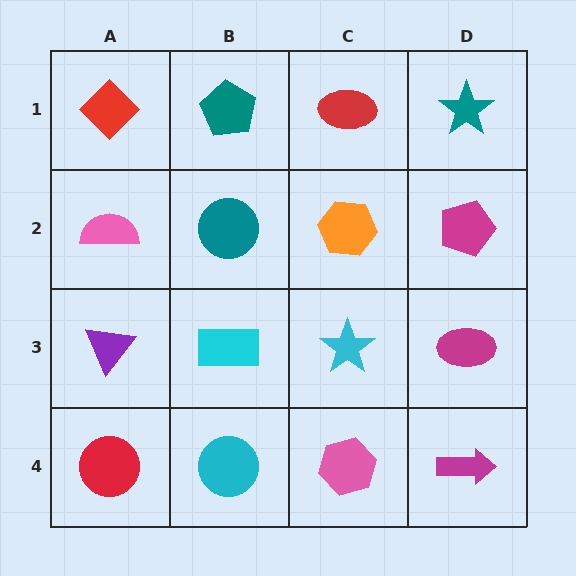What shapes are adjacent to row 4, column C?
A cyan star (row 3, column C), a cyan circle (row 4, column B), a magenta arrow (row 4, column D).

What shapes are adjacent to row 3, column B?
A teal circle (row 2, column B), a cyan circle (row 4, column B), a purple triangle (row 3, column A), a cyan star (row 3, column C).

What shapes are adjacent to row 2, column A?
A red diamond (row 1, column A), a purple triangle (row 3, column A), a teal circle (row 2, column B).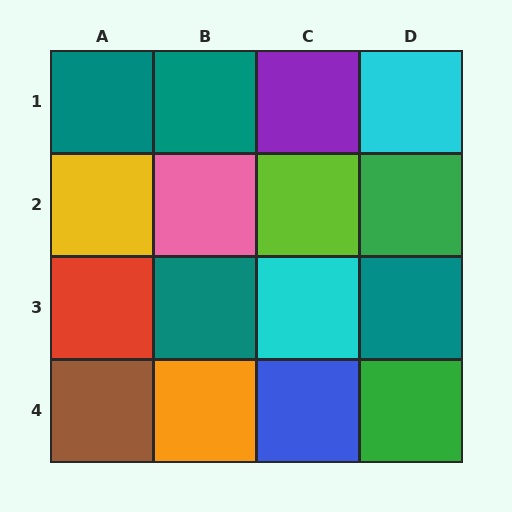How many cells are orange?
1 cell is orange.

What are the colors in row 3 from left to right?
Red, teal, cyan, teal.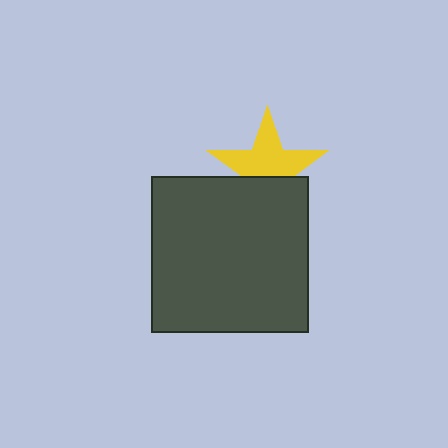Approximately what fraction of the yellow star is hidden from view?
Roughly 39% of the yellow star is hidden behind the dark gray square.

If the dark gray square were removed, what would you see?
You would see the complete yellow star.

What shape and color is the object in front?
The object in front is a dark gray square.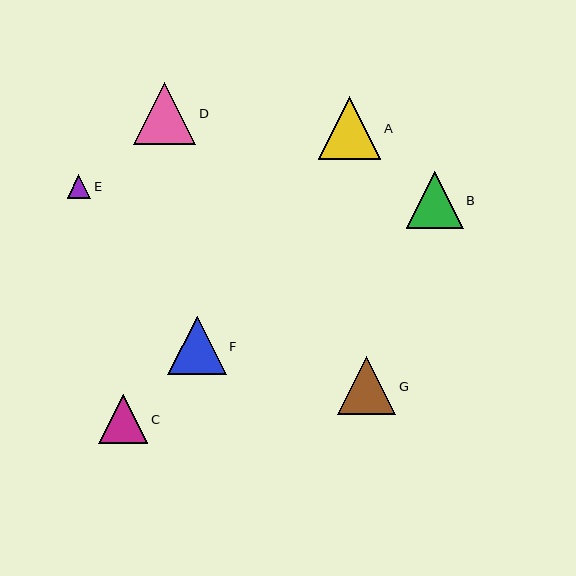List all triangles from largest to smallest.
From largest to smallest: A, D, F, G, B, C, E.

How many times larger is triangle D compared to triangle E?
Triangle D is approximately 2.7 times the size of triangle E.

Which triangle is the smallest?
Triangle E is the smallest with a size of approximately 23 pixels.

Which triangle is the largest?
Triangle A is the largest with a size of approximately 62 pixels.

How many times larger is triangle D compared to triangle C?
Triangle D is approximately 1.3 times the size of triangle C.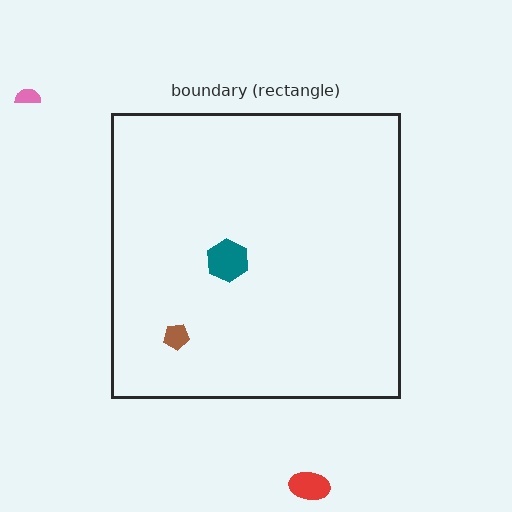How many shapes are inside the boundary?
2 inside, 2 outside.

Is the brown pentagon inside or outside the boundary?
Inside.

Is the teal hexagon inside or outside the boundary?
Inside.